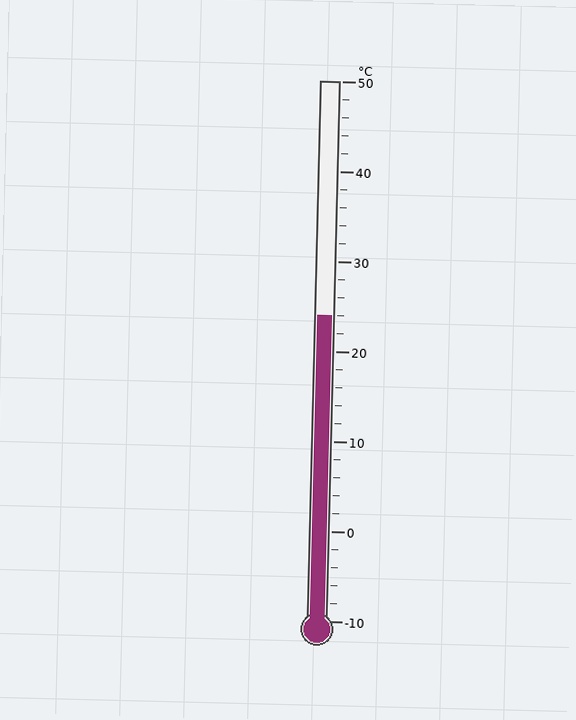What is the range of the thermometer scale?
The thermometer scale ranges from -10°C to 50°C.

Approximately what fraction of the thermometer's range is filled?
The thermometer is filled to approximately 55% of its range.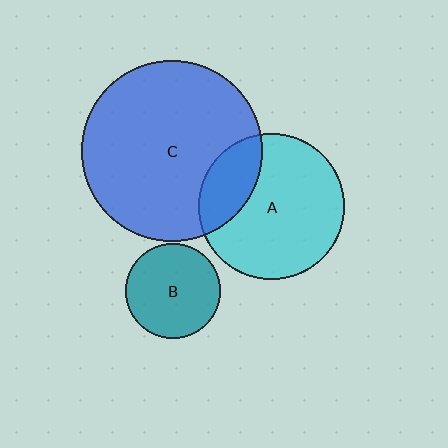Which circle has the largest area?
Circle C (blue).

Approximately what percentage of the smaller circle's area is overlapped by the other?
Approximately 25%.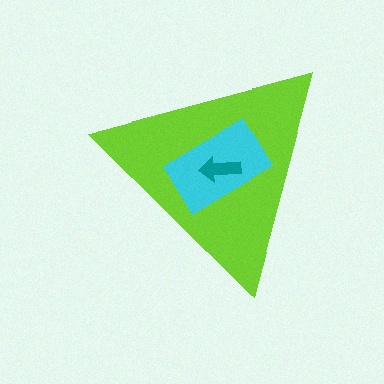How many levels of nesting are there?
3.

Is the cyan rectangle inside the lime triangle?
Yes.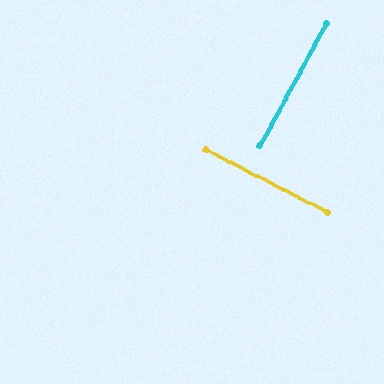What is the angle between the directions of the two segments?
Approximately 89 degrees.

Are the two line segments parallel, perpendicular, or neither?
Perpendicular — they meet at approximately 89°.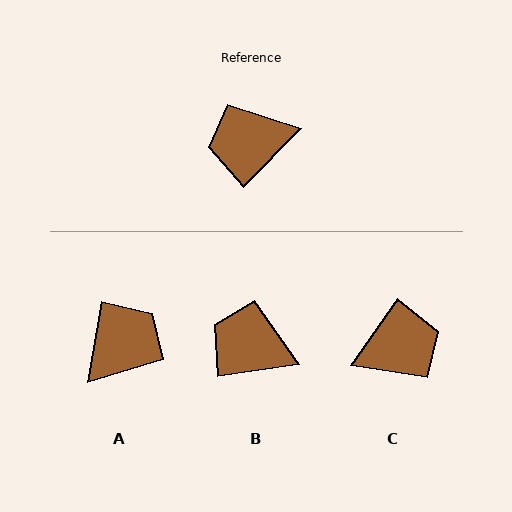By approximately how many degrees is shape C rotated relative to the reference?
Approximately 170 degrees clockwise.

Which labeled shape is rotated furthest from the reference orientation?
C, about 170 degrees away.